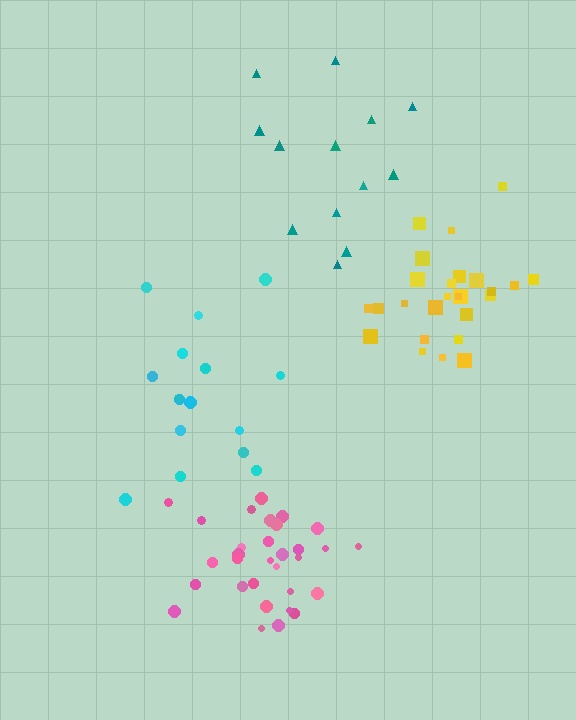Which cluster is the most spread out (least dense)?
Teal.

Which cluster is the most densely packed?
Pink.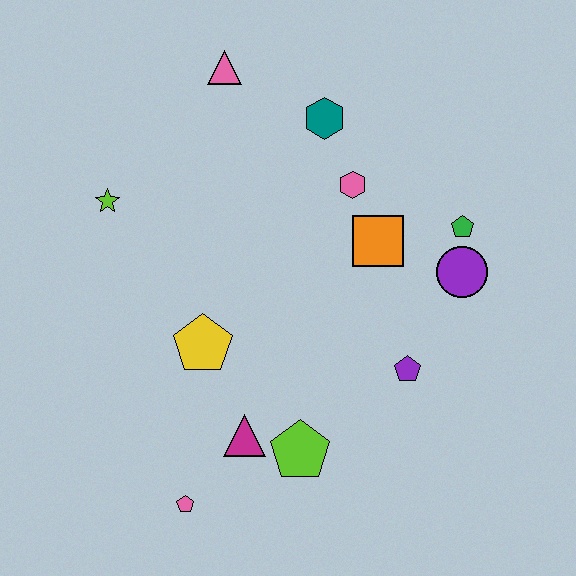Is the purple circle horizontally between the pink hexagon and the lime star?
No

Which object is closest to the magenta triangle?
The lime pentagon is closest to the magenta triangle.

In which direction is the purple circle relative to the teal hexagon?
The purple circle is below the teal hexagon.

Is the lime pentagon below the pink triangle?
Yes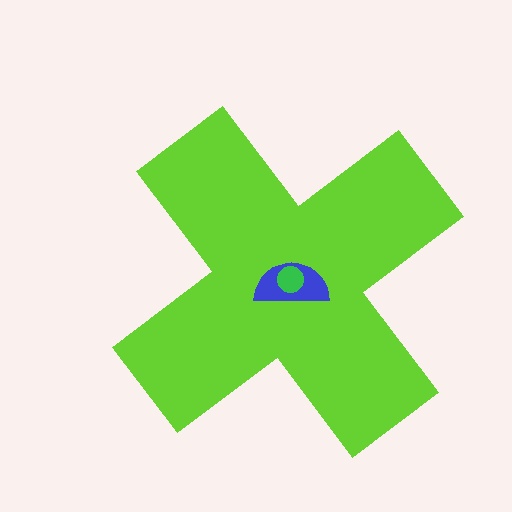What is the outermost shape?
The lime cross.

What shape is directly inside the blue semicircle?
The green circle.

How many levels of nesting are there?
3.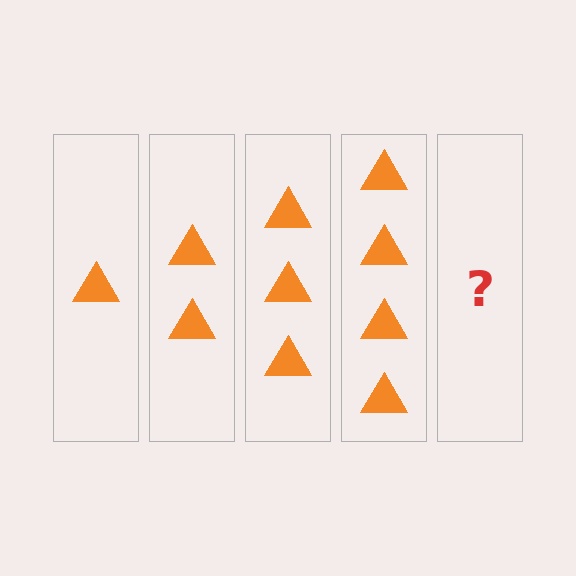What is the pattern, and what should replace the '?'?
The pattern is that each step adds one more triangle. The '?' should be 5 triangles.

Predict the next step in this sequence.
The next step is 5 triangles.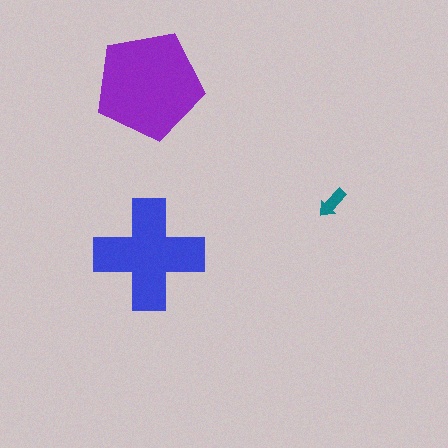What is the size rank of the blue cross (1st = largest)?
2nd.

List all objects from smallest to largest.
The teal arrow, the blue cross, the purple pentagon.